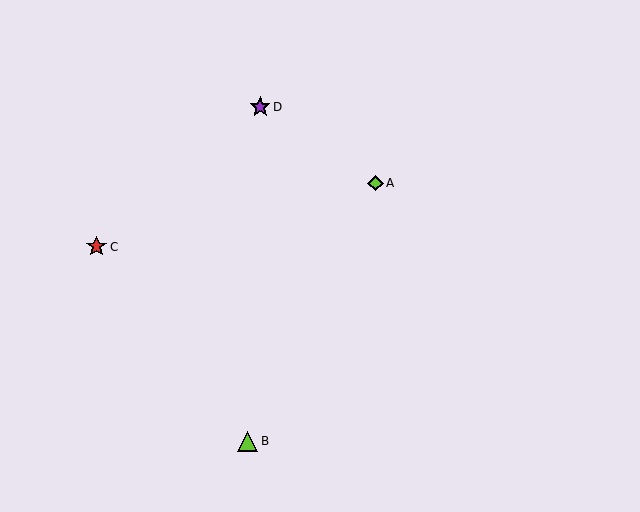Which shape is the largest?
The red star (labeled C) is the largest.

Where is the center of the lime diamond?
The center of the lime diamond is at (376, 183).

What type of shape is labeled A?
Shape A is a lime diamond.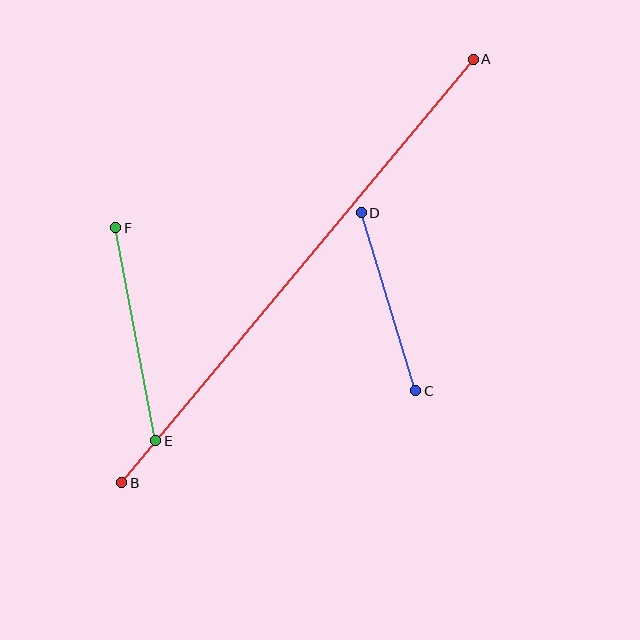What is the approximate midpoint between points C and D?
The midpoint is at approximately (388, 302) pixels.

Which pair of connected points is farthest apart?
Points A and B are farthest apart.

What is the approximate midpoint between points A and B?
The midpoint is at approximately (297, 271) pixels.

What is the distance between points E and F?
The distance is approximately 217 pixels.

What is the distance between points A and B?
The distance is approximately 550 pixels.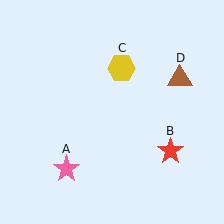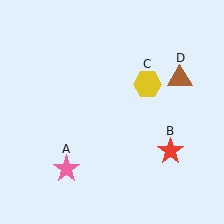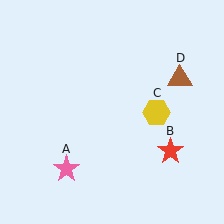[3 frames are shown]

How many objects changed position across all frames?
1 object changed position: yellow hexagon (object C).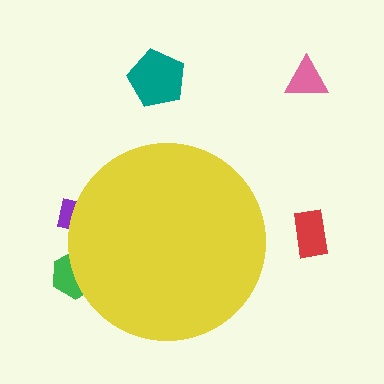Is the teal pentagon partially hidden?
No, the teal pentagon is fully visible.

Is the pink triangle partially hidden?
No, the pink triangle is fully visible.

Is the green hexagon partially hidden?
Yes, the green hexagon is partially hidden behind the yellow circle.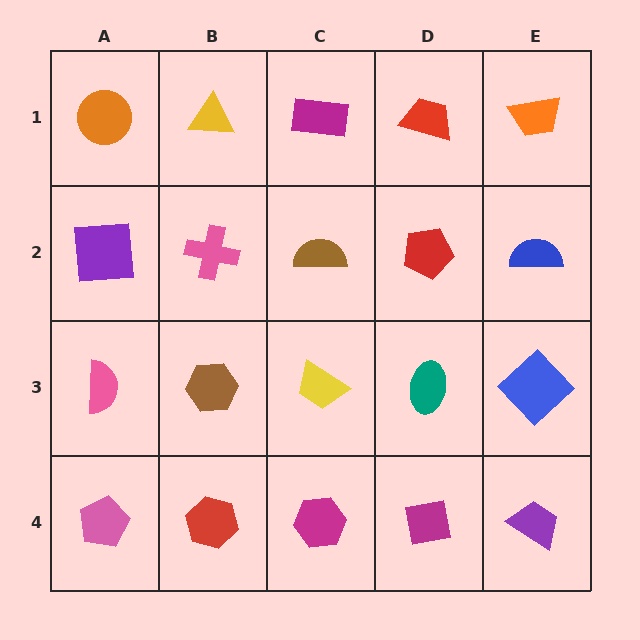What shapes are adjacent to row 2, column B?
A yellow triangle (row 1, column B), a brown hexagon (row 3, column B), a purple square (row 2, column A), a brown semicircle (row 2, column C).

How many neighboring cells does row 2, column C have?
4.